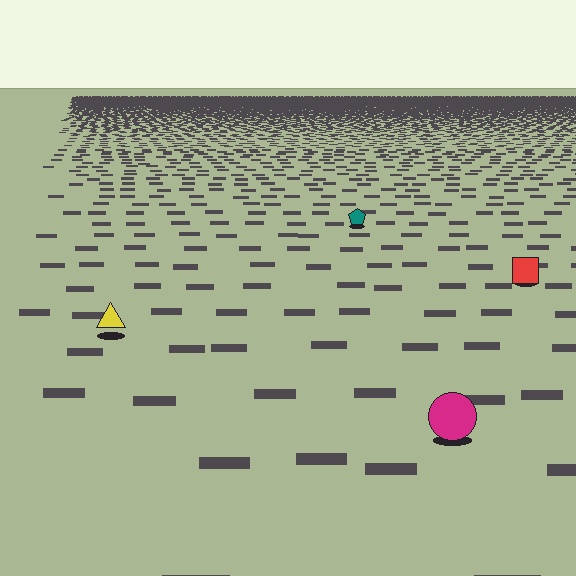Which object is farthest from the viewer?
The teal pentagon is farthest from the viewer. It appears smaller and the ground texture around it is denser.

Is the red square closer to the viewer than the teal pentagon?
Yes. The red square is closer — you can tell from the texture gradient: the ground texture is coarser near it.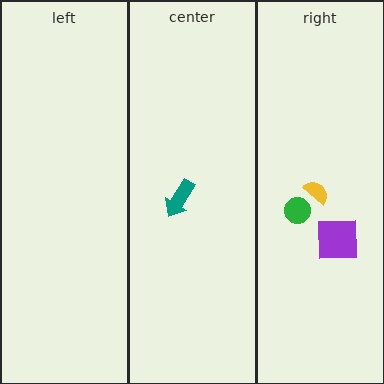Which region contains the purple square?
The right region.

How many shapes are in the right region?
3.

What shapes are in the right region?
The green circle, the yellow semicircle, the purple square.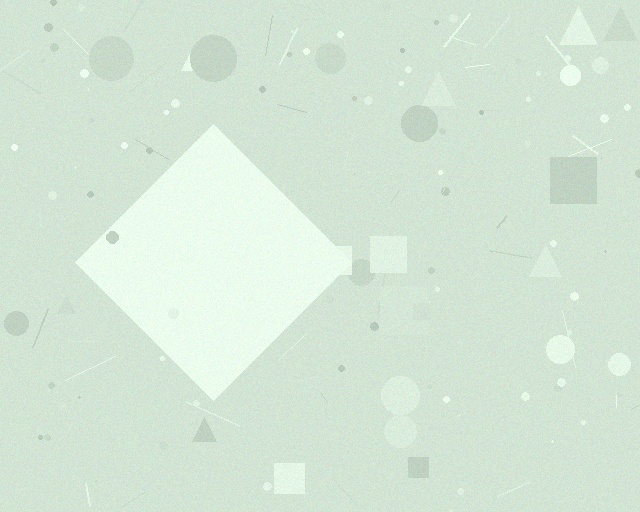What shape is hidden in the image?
A diamond is hidden in the image.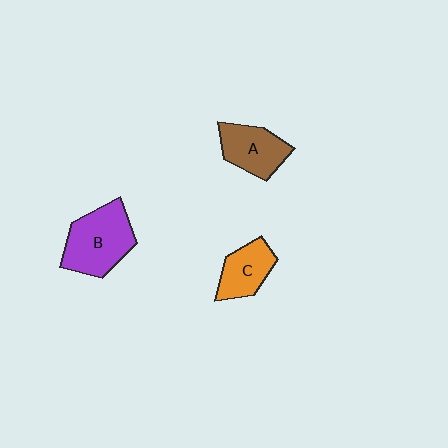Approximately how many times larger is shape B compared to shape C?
Approximately 1.6 times.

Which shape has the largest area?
Shape B (purple).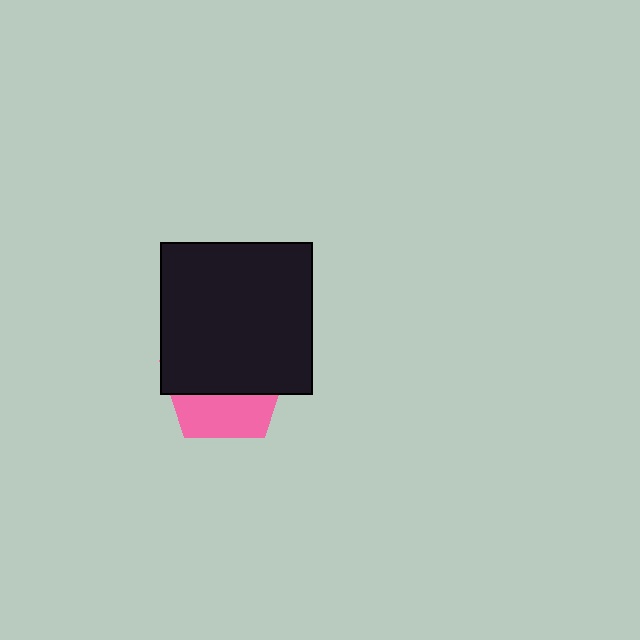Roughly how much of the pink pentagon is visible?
A small part of it is visible (roughly 35%).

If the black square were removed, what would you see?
You would see the complete pink pentagon.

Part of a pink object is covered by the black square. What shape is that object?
It is a pentagon.